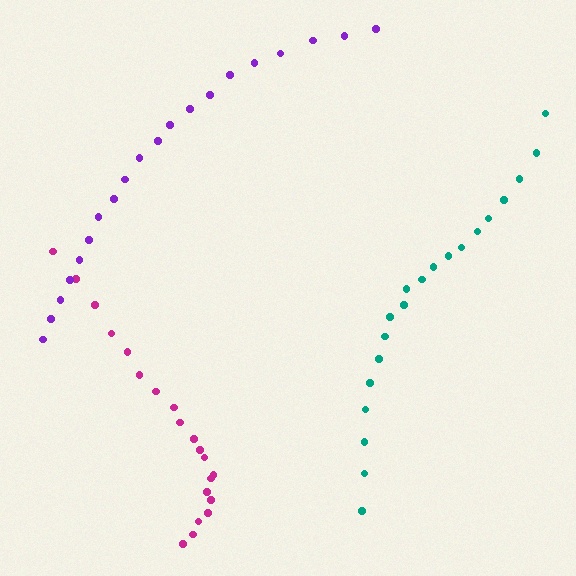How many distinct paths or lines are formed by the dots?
There are 3 distinct paths.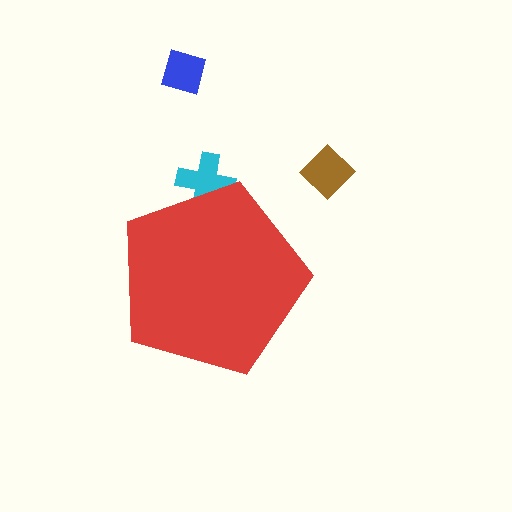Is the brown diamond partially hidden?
No, the brown diamond is fully visible.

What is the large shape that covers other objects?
A red pentagon.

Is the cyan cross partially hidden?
Yes, the cyan cross is partially hidden behind the red pentagon.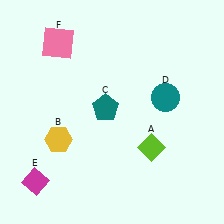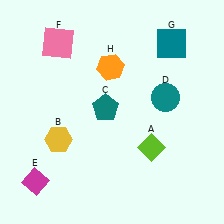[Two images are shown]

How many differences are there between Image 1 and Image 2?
There are 2 differences between the two images.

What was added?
A teal square (G), an orange hexagon (H) were added in Image 2.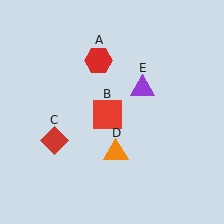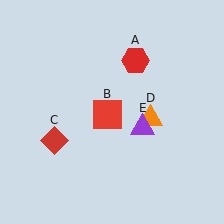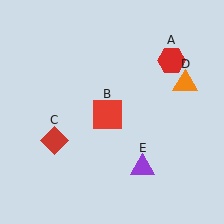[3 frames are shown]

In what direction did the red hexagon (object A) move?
The red hexagon (object A) moved right.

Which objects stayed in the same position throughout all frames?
Red square (object B) and red diamond (object C) remained stationary.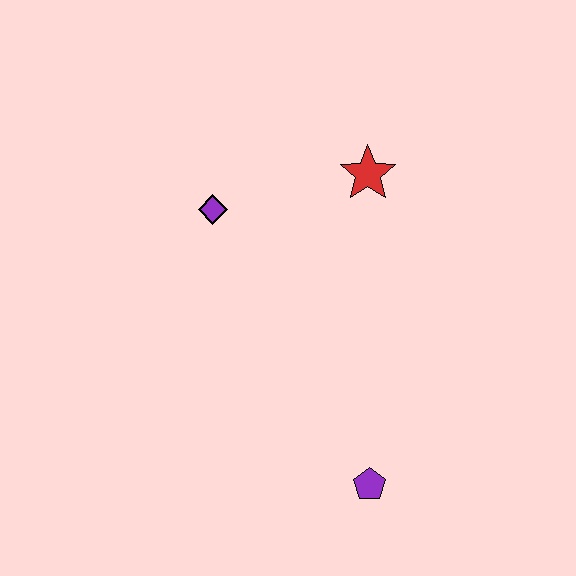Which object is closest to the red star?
The purple diamond is closest to the red star.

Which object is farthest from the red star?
The purple pentagon is farthest from the red star.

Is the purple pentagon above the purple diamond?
No